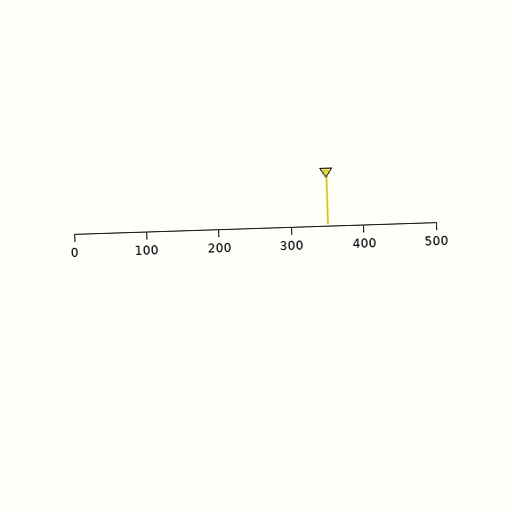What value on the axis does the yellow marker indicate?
The marker indicates approximately 350.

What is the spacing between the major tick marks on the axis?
The major ticks are spaced 100 apart.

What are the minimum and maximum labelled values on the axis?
The axis runs from 0 to 500.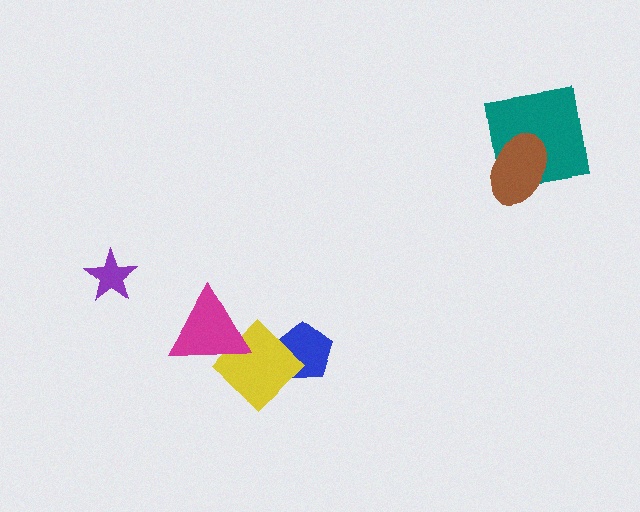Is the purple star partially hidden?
No, no other shape covers it.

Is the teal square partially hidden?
Yes, it is partially covered by another shape.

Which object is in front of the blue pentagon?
The yellow diamond is in front of the blue pentagon.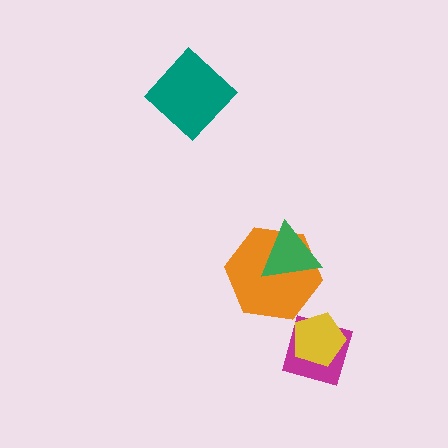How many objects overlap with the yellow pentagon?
1 object overlaps with the yellow pentagon.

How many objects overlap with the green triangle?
1 object overlaps with the green triangle.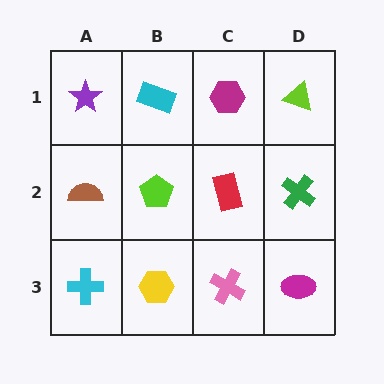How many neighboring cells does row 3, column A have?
2.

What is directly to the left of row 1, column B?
A purple star.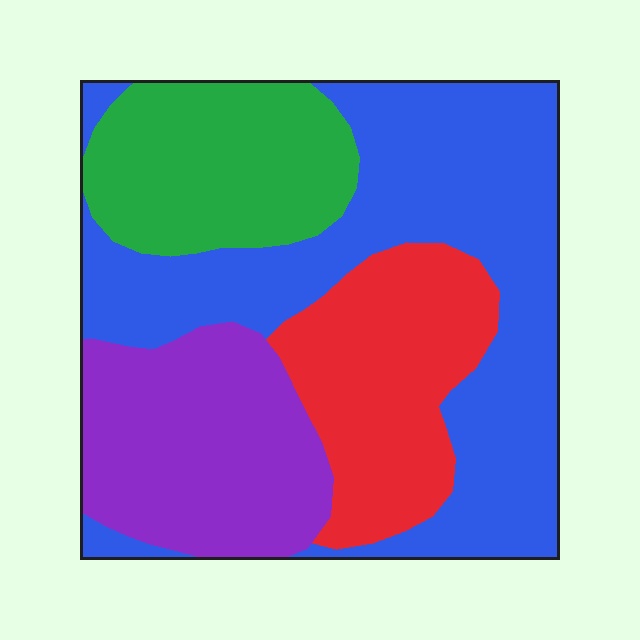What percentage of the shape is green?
Green takes up about one sixth (1/6) of the shape.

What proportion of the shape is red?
Red covers 19% of the shape.